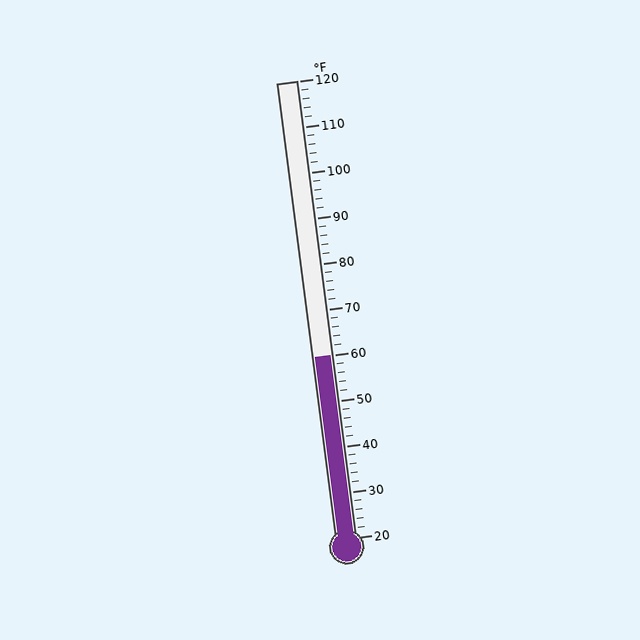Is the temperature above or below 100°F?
The temperature is below 100°F.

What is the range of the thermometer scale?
The thermometer scale ranges from 20°F to 120°F.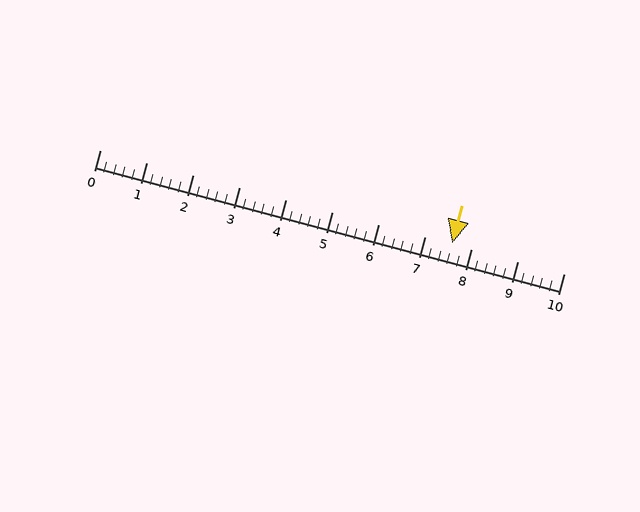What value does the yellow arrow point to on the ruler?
The yellow arrow points to approximately 7.6.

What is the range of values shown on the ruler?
The ruler shows values from 0 to 10.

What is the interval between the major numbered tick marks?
The major tick marks are spaced 1 units apart.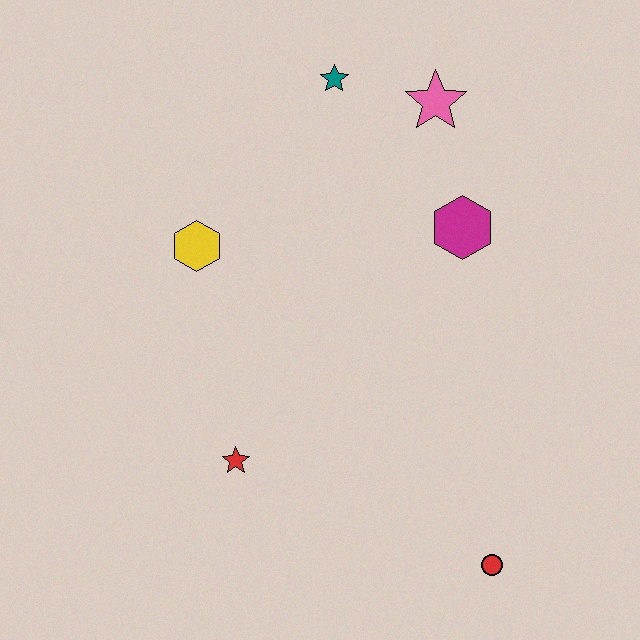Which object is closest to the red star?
The yellow hexagon is closest to the red star.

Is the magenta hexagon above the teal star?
No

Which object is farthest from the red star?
The pink star is farthest from the red star.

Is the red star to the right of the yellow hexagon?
Yes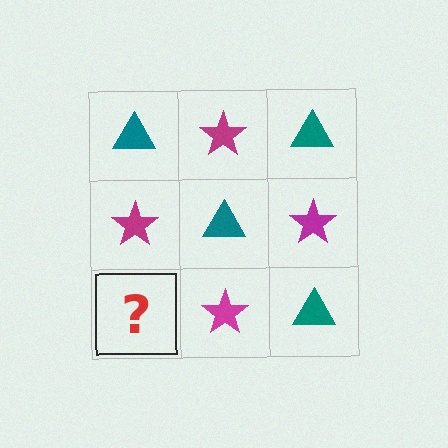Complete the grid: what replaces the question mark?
The question mark should be replaced with a teal triangle.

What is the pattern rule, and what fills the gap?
The rule is that it alternates teal triangle and magenta star in a checkerboard pattern. The gap should be filled with a teal triangle.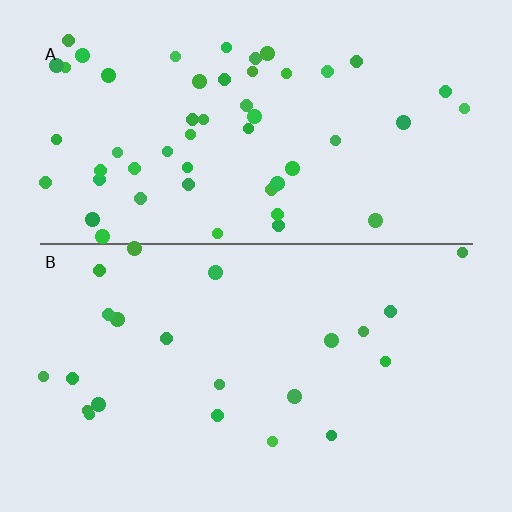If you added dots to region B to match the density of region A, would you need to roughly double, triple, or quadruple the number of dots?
Approximately double.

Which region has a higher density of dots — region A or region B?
A (the top).